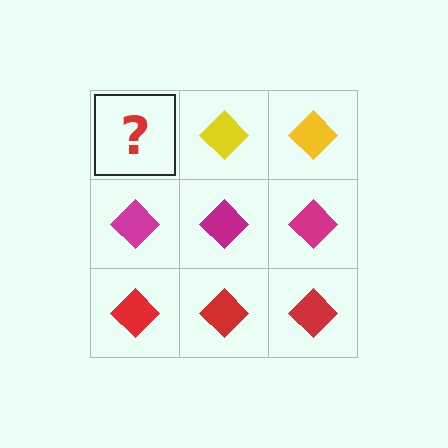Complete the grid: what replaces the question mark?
The question mark should be replaced with a yellow diamond.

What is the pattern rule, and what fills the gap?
The rule is that each row has a consistent color. The gap should be filled with a yellow diamond.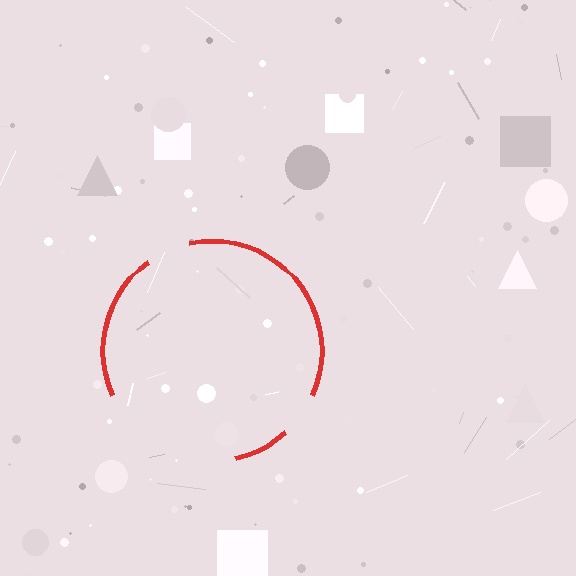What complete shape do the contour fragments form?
The contour fragments form a circle.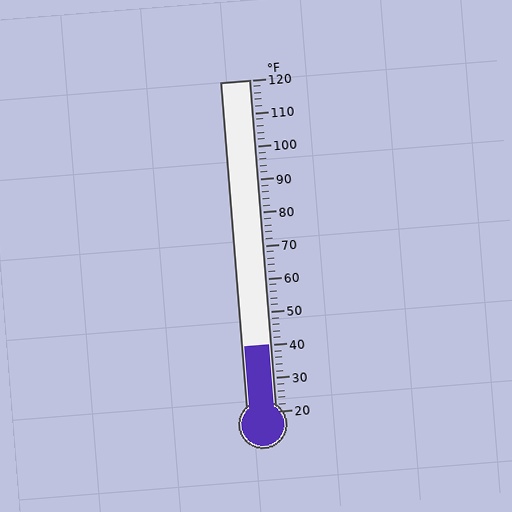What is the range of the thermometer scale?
The thermometer scale ranges from 20°F to 120°F.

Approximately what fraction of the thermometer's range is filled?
The thermometer is filled to approximately 20% of its range.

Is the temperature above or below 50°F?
The temperature is below 50°F.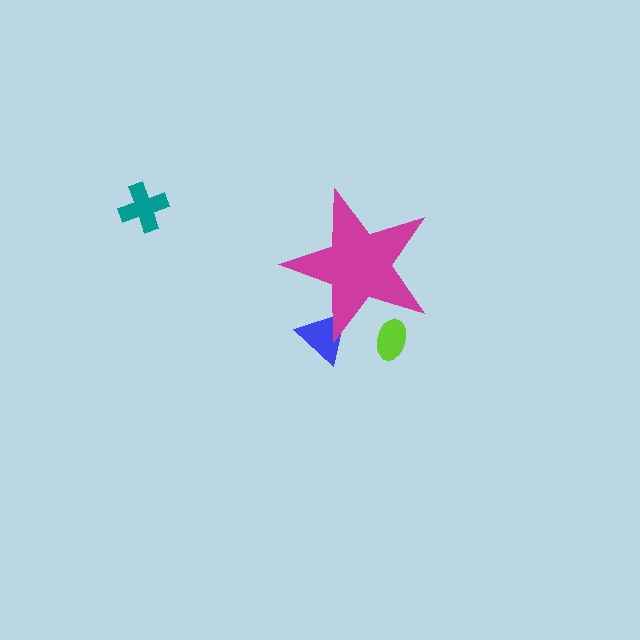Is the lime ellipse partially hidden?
Yes, the lime ellipse is partially hidden behind the magenta star.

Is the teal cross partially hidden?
No, the teal cross is fully visible.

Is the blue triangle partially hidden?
Yes, the blue triangle is partially hidden behind the magenta star.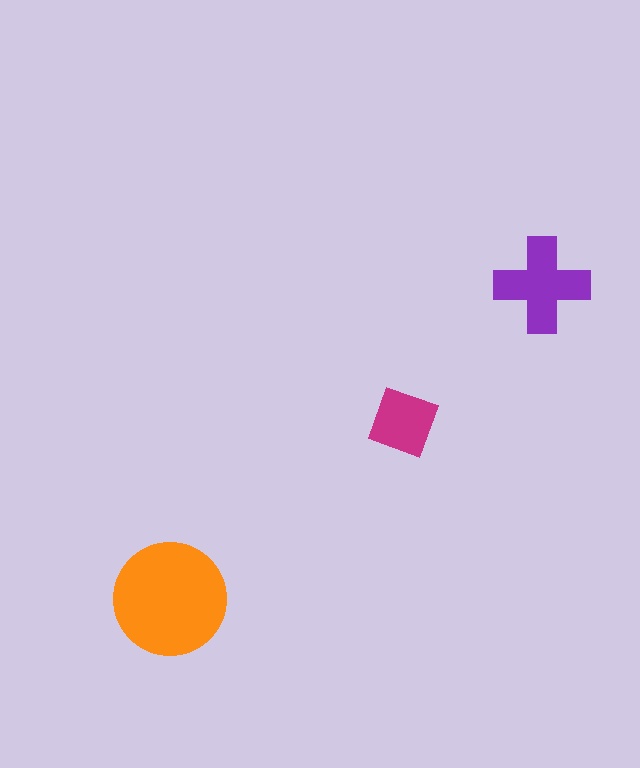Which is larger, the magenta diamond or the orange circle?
The orange circle.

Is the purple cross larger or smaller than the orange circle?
Smaller.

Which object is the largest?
The orange circle.